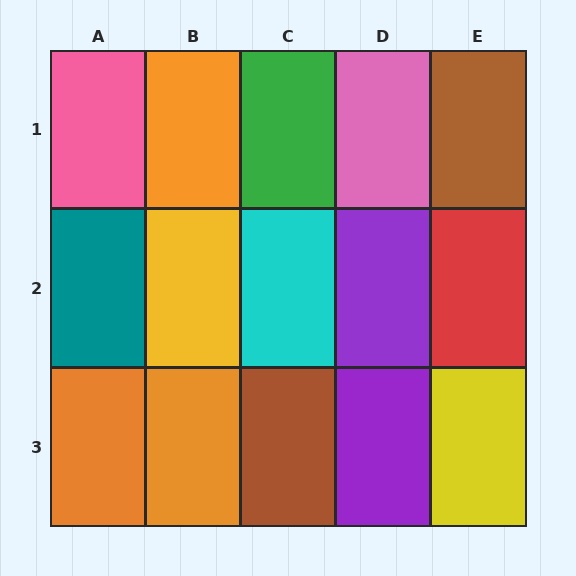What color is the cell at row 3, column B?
Orange.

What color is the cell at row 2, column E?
Red.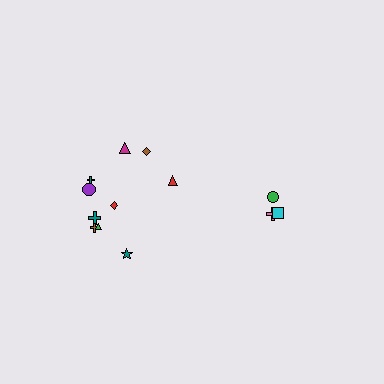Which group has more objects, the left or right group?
The left group.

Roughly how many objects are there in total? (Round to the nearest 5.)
Roughly 15 objects in total.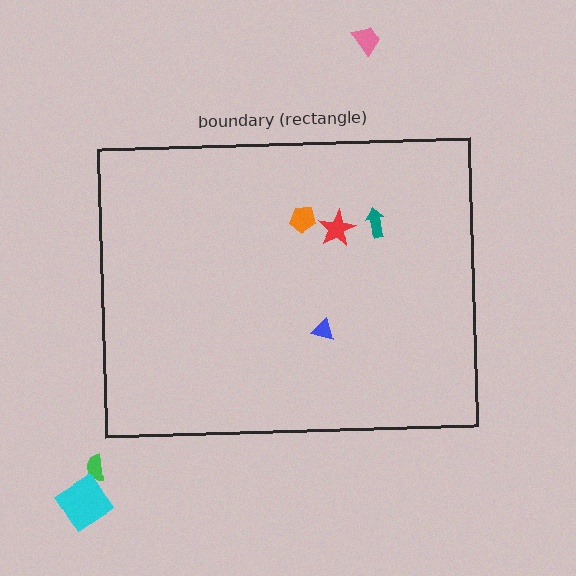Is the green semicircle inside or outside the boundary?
Outside.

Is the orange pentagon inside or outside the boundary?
Inside.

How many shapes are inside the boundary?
4 inside, 3 outside.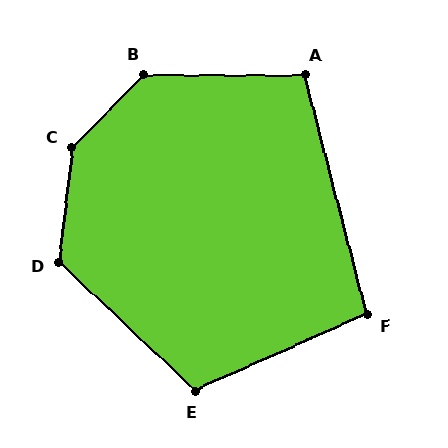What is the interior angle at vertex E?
Approximately 113 degrees (obtuse).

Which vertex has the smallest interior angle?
F, at approximately 99 degrees.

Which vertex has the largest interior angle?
C, at approximately 143 degrees.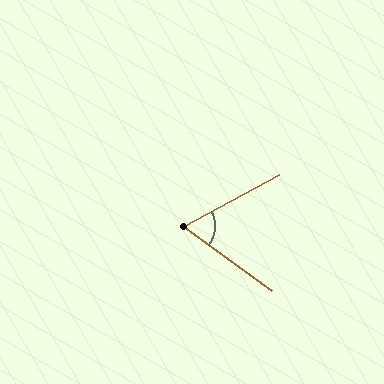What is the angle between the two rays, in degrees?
Approximately 65 degrees.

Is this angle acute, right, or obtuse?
It is acute.